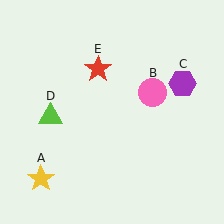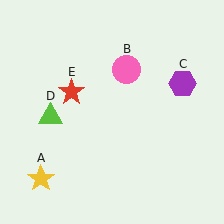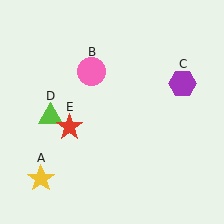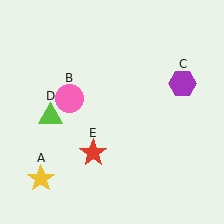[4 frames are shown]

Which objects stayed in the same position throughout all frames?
Yellow star (object A) and purple hexagon (object C) and lime triangle (object D) remained stationary.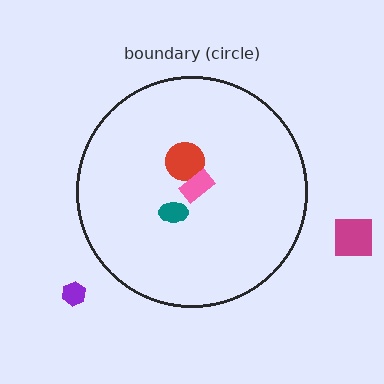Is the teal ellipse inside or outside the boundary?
Inside.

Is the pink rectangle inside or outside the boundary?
Inside.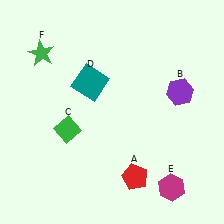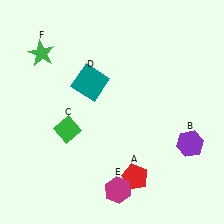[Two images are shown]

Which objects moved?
The objects that moved are: the purple hexagon (B), the magenta hexagon (E).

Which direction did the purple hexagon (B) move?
The purple hexagon (B) moved down.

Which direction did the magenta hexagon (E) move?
The magenta hexagon (E) moved left.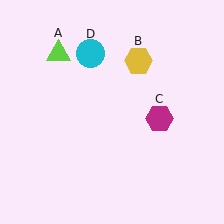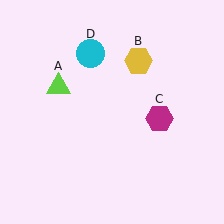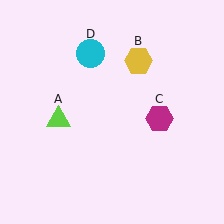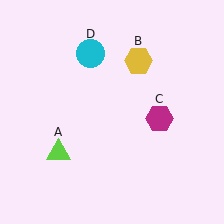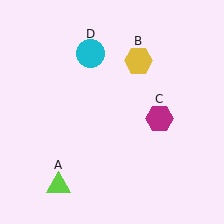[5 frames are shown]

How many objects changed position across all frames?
1 object changed position: lime triangle (object A).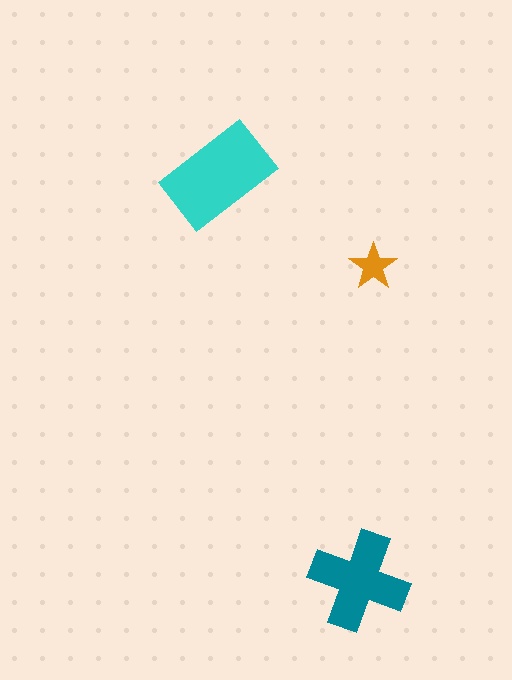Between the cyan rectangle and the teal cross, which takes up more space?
The cyan rectangle.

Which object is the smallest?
The orange star.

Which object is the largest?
The cyan rectangle.